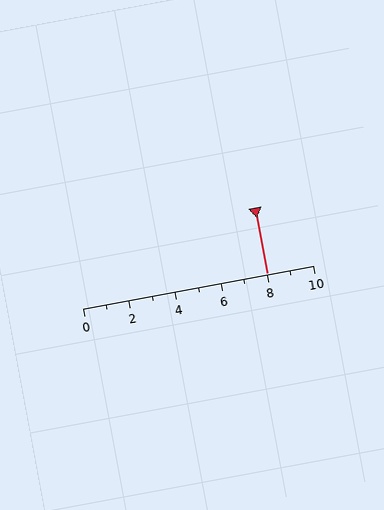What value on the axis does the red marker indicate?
The marker indicates approximately 8.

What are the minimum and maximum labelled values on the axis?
The axis runs from 0 to 10.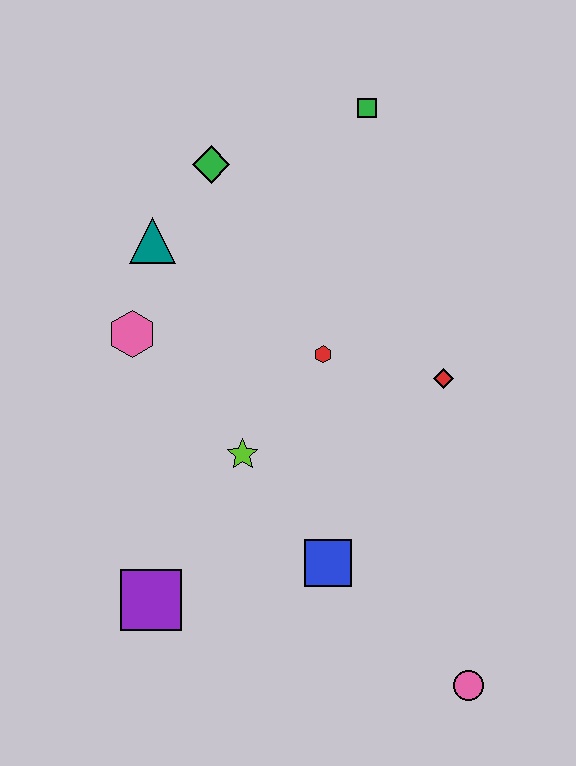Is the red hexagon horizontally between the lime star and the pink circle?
Yes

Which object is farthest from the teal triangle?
The pink circle is farthest from the teal triangle.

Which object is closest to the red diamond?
The red hexagon is closest to the red diamond.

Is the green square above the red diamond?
Yes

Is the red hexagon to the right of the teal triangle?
Yes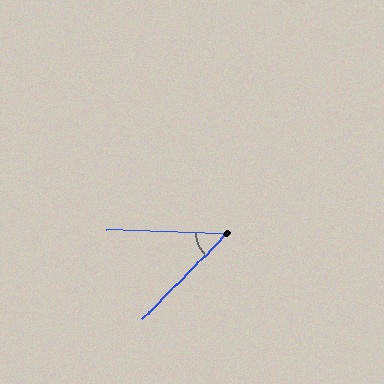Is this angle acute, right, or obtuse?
It is acute.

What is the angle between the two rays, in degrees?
Approximately 47 degrees.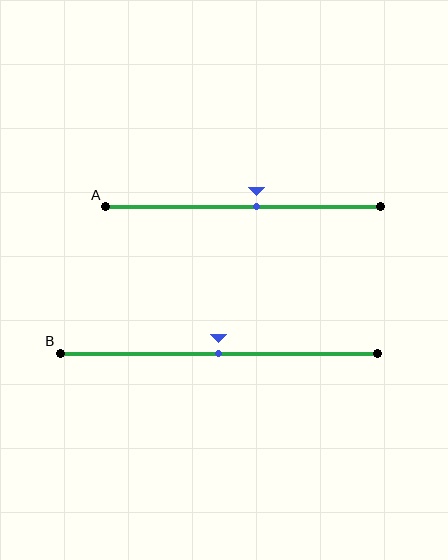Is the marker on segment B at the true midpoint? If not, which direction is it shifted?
Yes, the marker on segment B is at the true midpoint.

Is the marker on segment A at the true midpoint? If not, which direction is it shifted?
No, the marker on segment A is shifted to the right by about 5% of the segment length.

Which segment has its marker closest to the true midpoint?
Segment B has its marker closest to the true midpoint.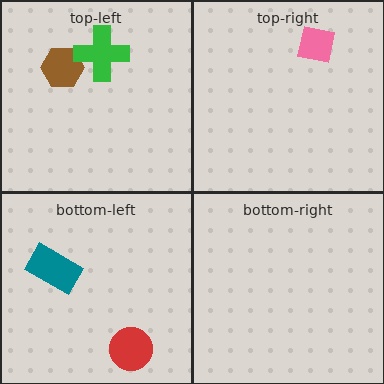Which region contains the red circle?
The bottom-left region.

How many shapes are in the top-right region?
1.